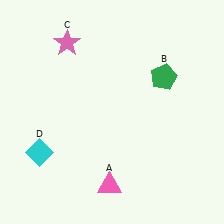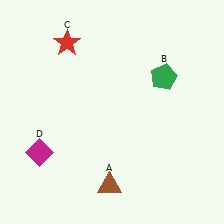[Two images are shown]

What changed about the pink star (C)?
In Image 1, C is pink. In Image 2, it changed to red.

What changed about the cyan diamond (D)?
In Image 1, D is cyan. In Image 2, it changed to magenta.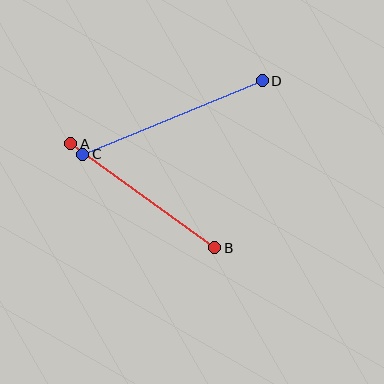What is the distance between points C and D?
The distance is approximately 194 pixels.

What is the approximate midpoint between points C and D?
The midpoint is at approximately (173, 117) pixels.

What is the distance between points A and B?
The distance is approximately 177 pixels.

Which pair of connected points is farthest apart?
Points C and D are farthest apart.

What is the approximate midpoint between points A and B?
The midpoint is at approximately (143, 196) pixels.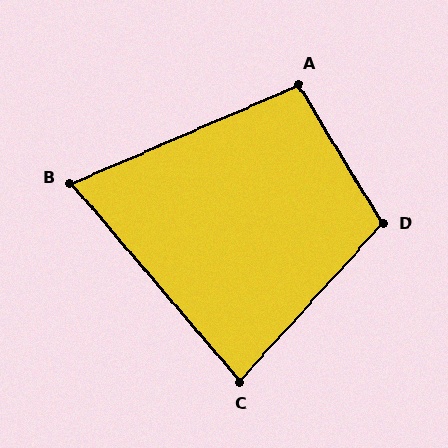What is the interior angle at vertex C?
Approximately 83 degrees (acute).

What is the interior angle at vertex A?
Approximately 97 degrees (obtuse).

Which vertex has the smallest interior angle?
B, at approximately 73 degrees.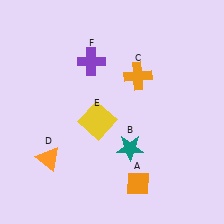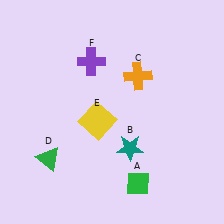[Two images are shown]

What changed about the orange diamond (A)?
In Image 1, A is orange. In Image 2, it changed to green.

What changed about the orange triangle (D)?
In Image 1, D is orange. In Image 2, it changed to green.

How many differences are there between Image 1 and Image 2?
There are 2 differences between the two images.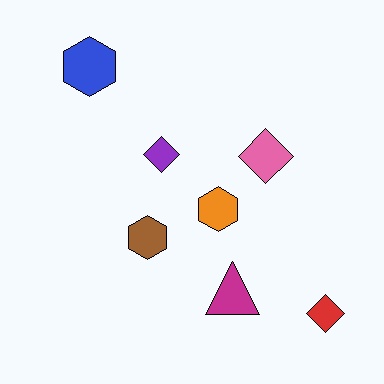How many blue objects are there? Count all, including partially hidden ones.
There is 1 blue object.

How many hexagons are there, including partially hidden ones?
There are 3 hexagons.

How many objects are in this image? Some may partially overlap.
There are 7 objects.